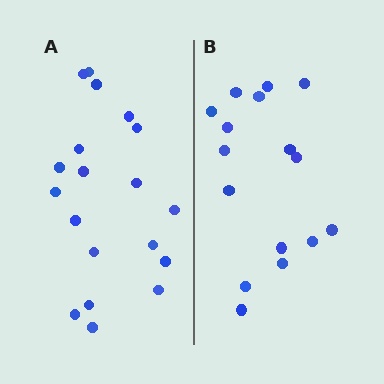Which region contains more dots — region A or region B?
Region A (the left region) has more dots.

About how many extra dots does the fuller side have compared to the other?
Region A has just a few more — roughly 2 or 3 more dots than region B.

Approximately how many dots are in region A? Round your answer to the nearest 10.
About 20 dots. (The exact count is 19, which rounds to 20.)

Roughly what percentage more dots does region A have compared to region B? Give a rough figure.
About 20% more.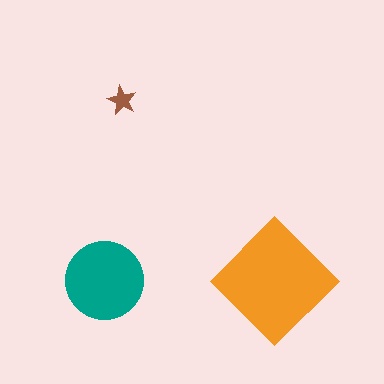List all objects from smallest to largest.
The brown star, the teal circle, the orange diamond.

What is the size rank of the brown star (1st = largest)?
3rd.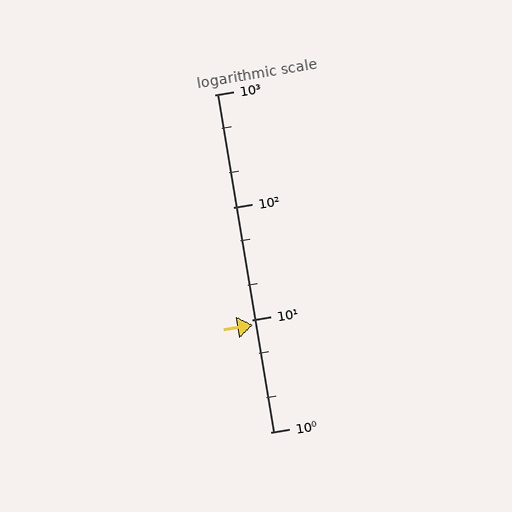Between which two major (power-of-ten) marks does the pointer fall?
The pointer is between 1 and 10.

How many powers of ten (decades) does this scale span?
The scale spans 3 decades, from 1 to 1000.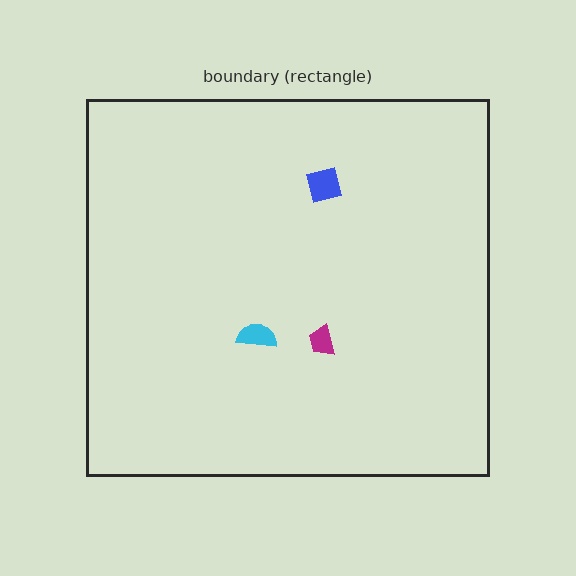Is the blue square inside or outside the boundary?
Inside.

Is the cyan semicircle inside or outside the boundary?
Inside.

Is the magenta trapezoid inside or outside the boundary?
Inside.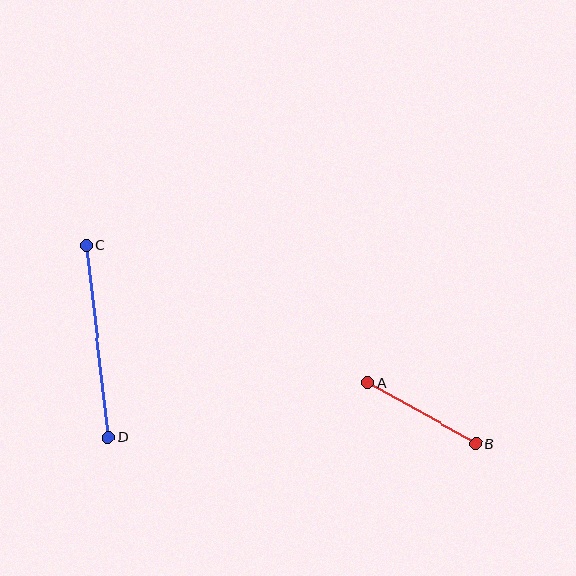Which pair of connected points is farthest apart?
Points C and D are farthest apart.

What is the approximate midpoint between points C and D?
The midpoint is at approximately (97, 342) pixels.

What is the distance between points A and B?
The distance is approximately 124 pixels.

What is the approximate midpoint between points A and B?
The midpoint is at approximately (422, 413) pixels.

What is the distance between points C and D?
The distance is approximately 193 pixels.